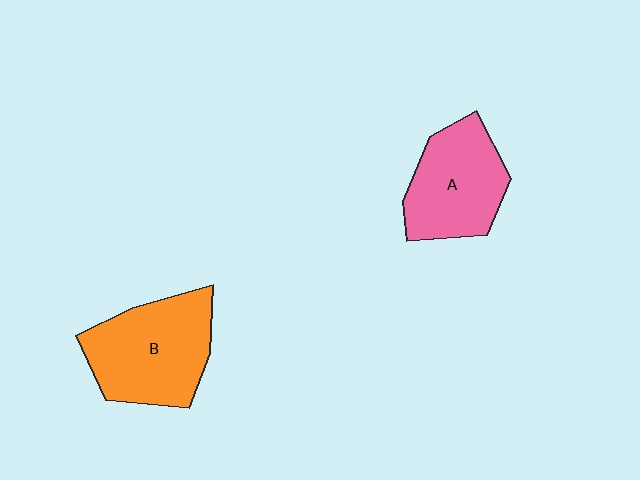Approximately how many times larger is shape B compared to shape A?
Approximately 1.2 times.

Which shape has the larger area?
Shape B (orange).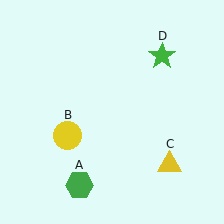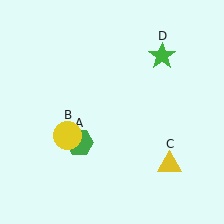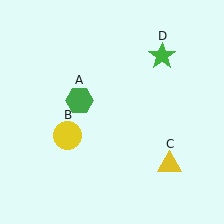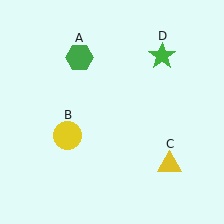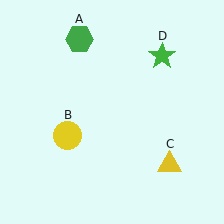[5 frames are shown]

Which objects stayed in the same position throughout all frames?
Yellow circle (object B) and yellow triangle (object C) and green star (object D) remained stationary.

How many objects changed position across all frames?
1 object changed position: green hexagon (object A).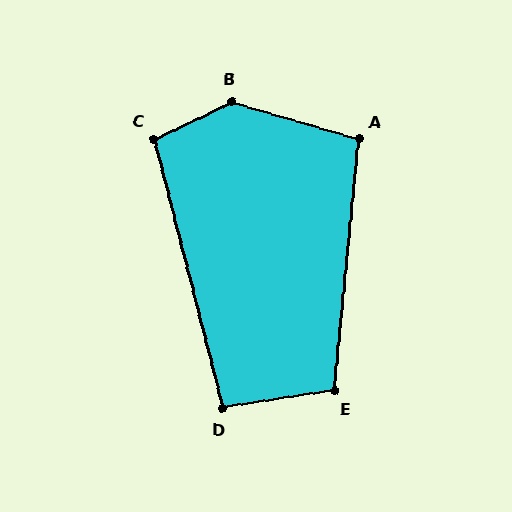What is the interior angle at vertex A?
Approximately 101 degrees (obtuse).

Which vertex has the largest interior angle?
B, at approximately 139 degrees.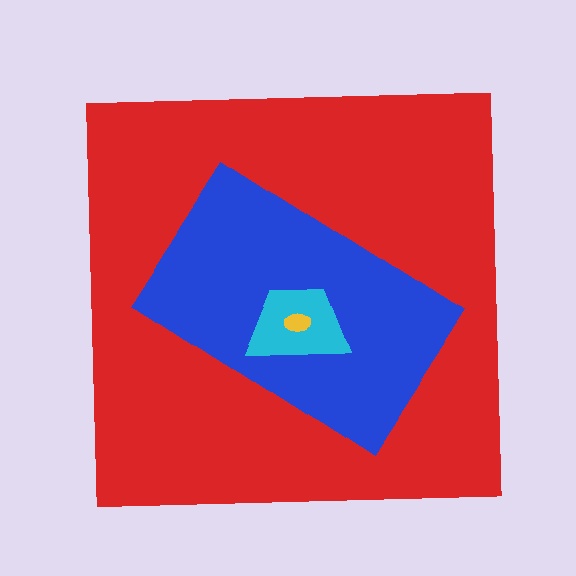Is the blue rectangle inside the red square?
Yes.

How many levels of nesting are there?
4.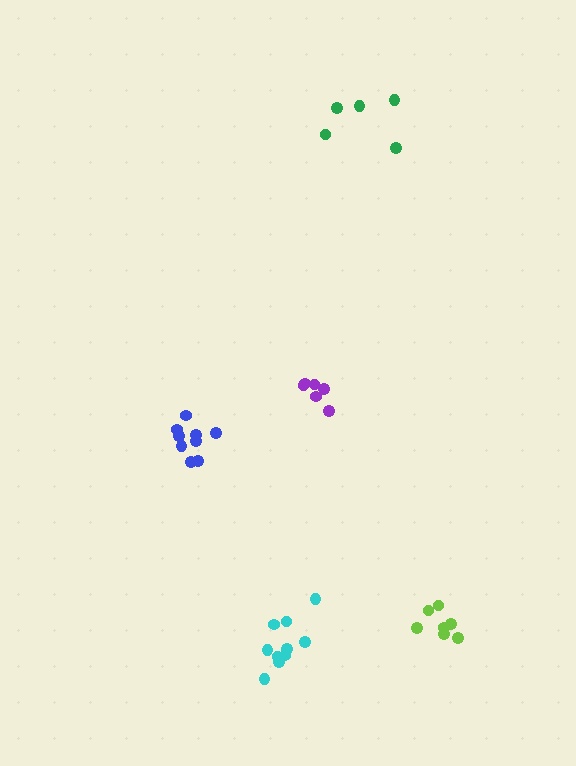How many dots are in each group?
Group 1: 7 dots, Group 2: 10 dots, Group 3: 5 dots, Group 4: 9 dots, Group 5: 6 dots (37 total).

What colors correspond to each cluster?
The clusters are colored: lime, cyan, green, blue, purple.